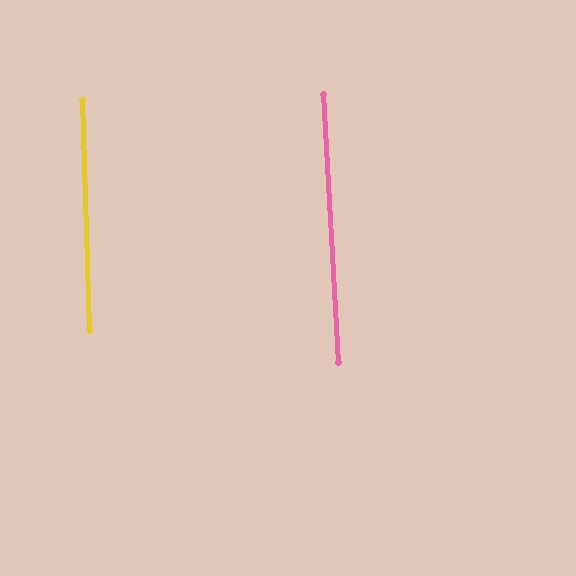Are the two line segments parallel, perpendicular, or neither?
Parallel — their directions differ by only 1.3°.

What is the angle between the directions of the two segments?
Approximately 1 degree.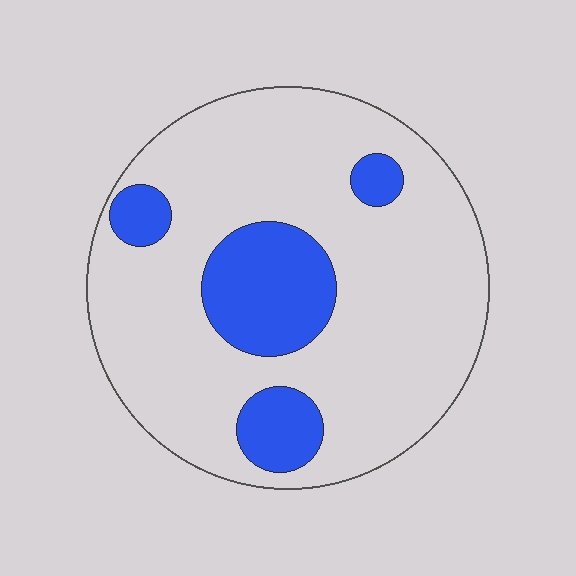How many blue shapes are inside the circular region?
4.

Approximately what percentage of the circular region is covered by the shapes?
Approximately 20%.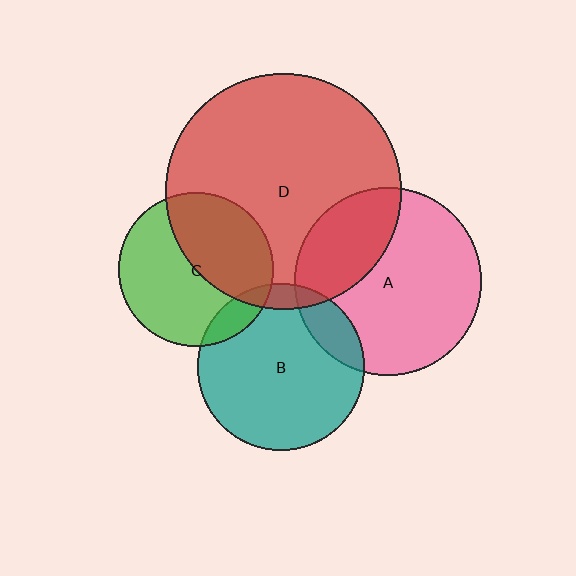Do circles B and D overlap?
Yes.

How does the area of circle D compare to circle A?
Approximately 1.6 times.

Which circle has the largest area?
Circle D (red).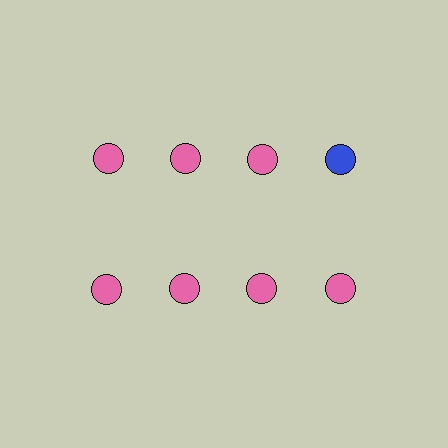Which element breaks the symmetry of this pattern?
The blue circle in the top row, second from right column breaks the symmetry. All other shapes are pink circles.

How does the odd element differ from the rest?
It has a different color: blue instead of pink.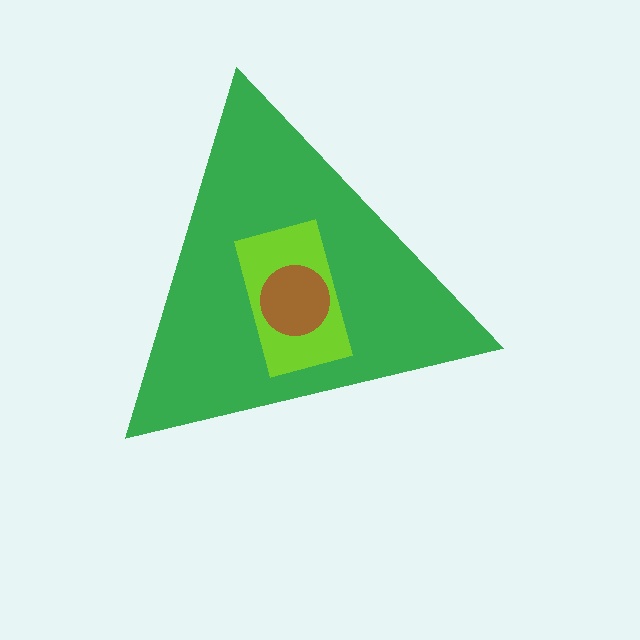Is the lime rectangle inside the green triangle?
Yes.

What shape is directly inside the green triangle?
The lime rectangle.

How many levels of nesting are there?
3.